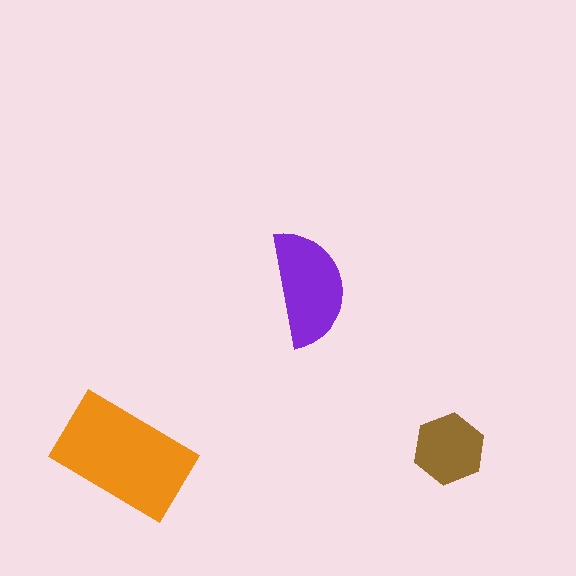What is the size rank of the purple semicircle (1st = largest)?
2nd.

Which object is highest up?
The purple semicircle is topmost.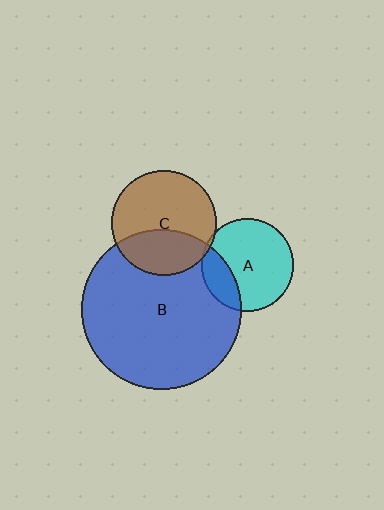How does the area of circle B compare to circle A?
Approximately 3.0 times.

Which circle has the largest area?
Circle B (blue).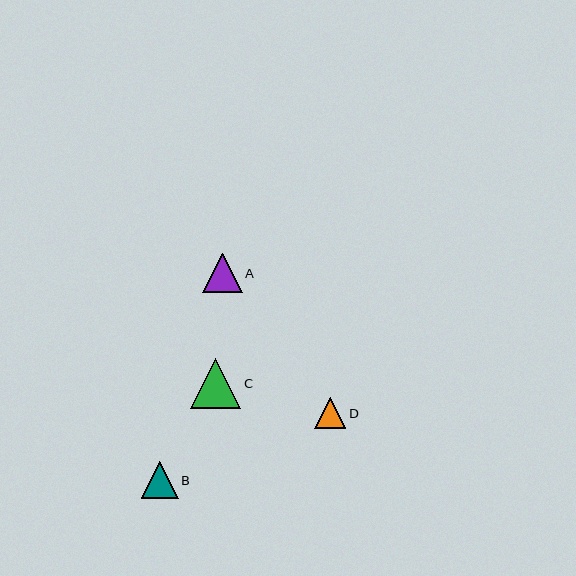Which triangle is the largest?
Triangle C is the largest with a size of approximately 50 pixels.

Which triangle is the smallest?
Triangle D is the smallest with a size of approximately 31 pixels.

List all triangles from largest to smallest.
From largest to smallest: C, A, B, D.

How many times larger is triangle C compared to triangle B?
Triangle C is approximately 1.4 times the size of triangle B.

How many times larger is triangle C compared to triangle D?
Triangle C is approximately 1.6 times the size of triangle D.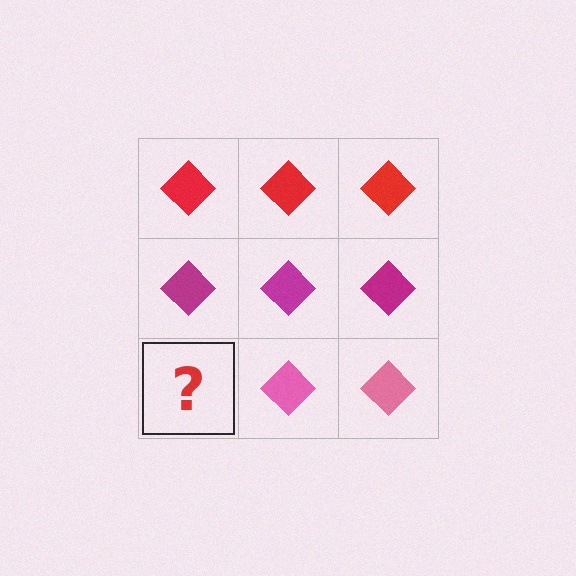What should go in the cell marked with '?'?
The missing cell should contain a pink diamond.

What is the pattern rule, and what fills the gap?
The rule is that each row has a consistent color. The gap should be filled with a pink diamond.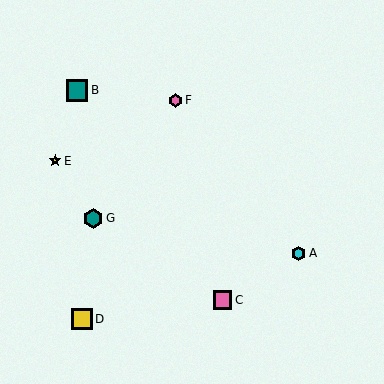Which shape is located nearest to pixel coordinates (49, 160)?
The yellow star (labeled E) at (55, 161) is nearest to that location.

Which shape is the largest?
The teal square (labeled B) is the largest.